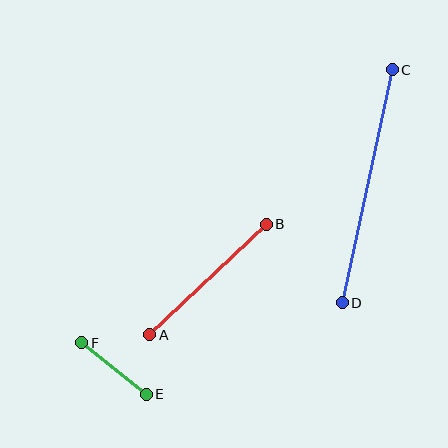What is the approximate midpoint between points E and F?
The midpoint is at approximately (114, 368) pixels.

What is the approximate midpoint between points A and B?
The midpoint is at approximately (208, 279) pixels.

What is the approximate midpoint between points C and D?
The midpoint is at approximately (367, 186) pixels.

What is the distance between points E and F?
The distance is approximately 82 pixels.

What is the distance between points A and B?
The distance is approximately 160 pixels.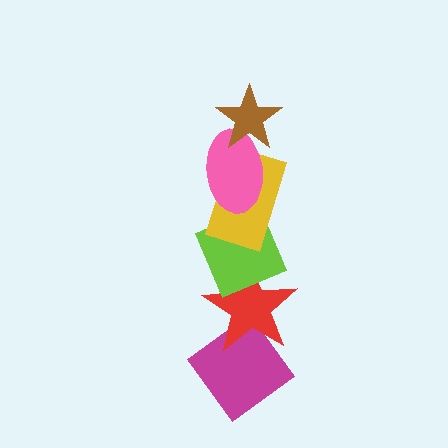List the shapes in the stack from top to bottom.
From top to bottom: the brown star, the pink ellipse, the yellow rectangle, the lime diamond, the red star, the magenta diamond.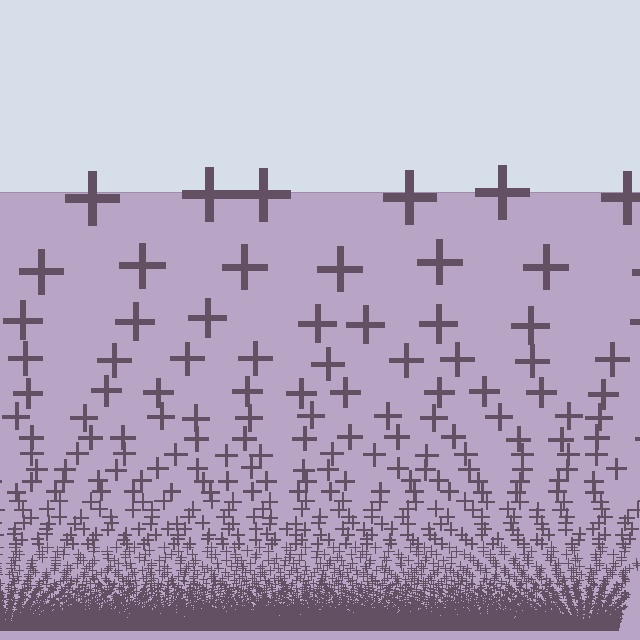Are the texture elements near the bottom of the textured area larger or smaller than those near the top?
Smaller. The gradient is inverted — elements near the bottom are smaller and denser.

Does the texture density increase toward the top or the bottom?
Density increases toward the bottom.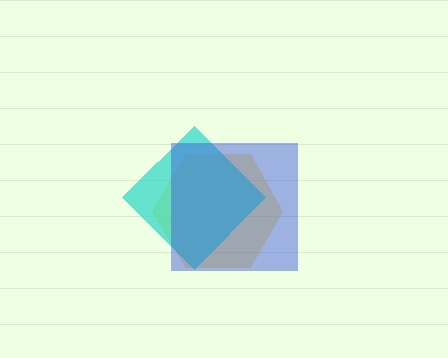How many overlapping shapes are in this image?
There are 3 overlapping shapes in the image.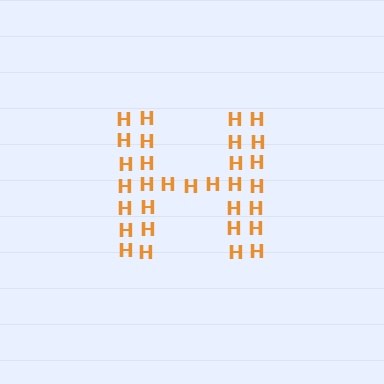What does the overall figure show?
The overall figure shows the letter H.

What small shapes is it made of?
It is made of small letter H's.